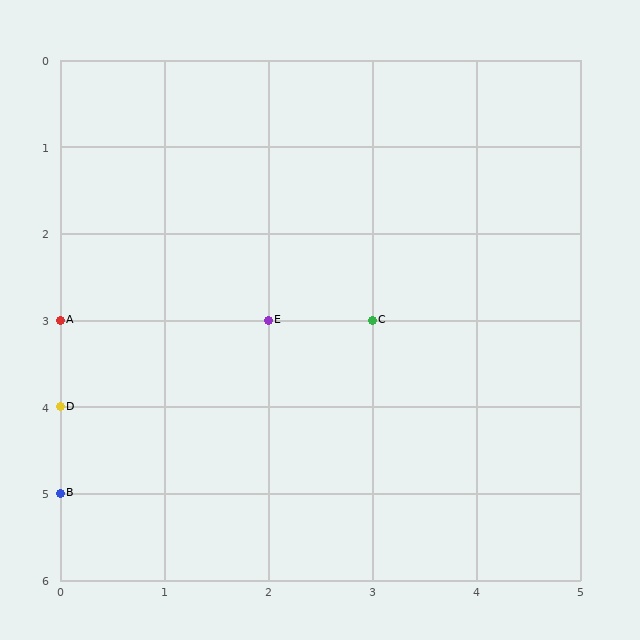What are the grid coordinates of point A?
Point A is at grid coordinates (0, 3).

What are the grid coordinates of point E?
Point E is at grid coordinates (2, 3).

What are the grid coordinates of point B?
Point B is at grid coordinates (0, 5).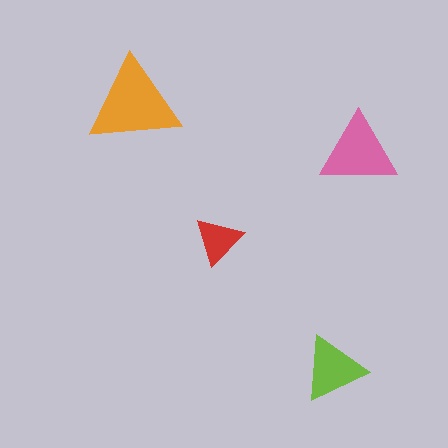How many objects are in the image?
There are 4 objects in the image.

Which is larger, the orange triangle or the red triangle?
The orange one.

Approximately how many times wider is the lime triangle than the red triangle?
About 1.5 times wider.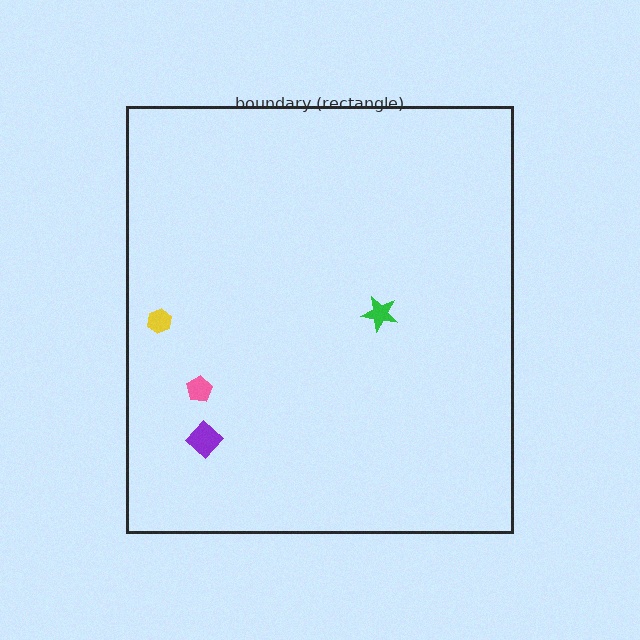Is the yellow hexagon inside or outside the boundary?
Inside.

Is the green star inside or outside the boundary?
Inside.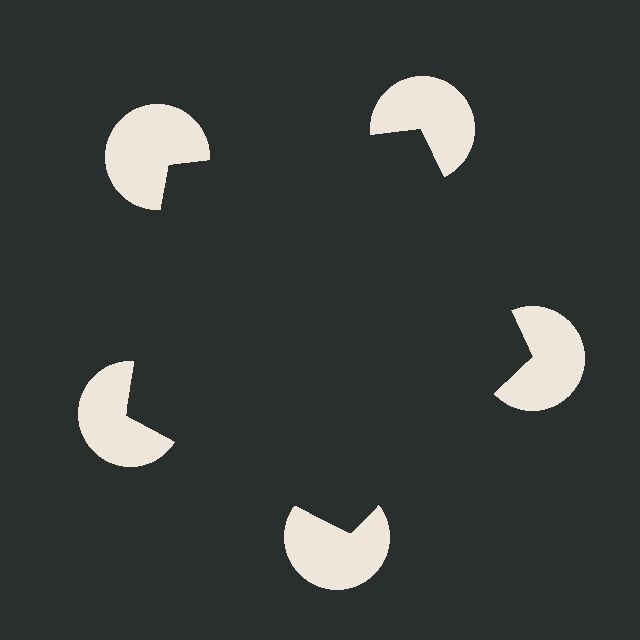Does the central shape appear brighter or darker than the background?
It typically appears slightly darker than the background, even though no actual brightness change is drawn.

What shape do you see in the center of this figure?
An illusory pentagon — its edges are inferred from the aligned wedge cuts in the pac-man discs, not physically drawn.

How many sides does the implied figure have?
5 sides.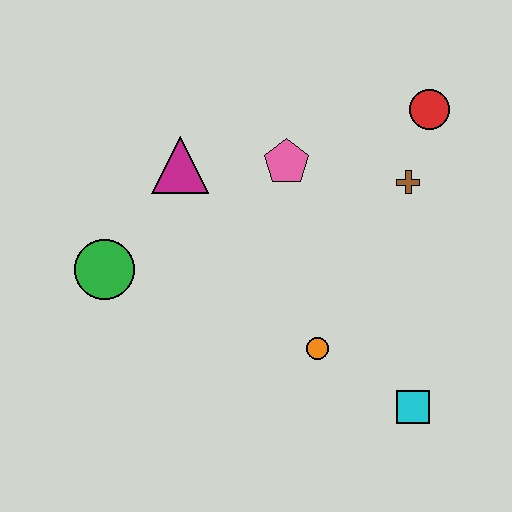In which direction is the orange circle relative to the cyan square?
The orange circle is to the left of the cyan square.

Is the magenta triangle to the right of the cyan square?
No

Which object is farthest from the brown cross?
The green circle is farthest from the brown cross.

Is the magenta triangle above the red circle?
No